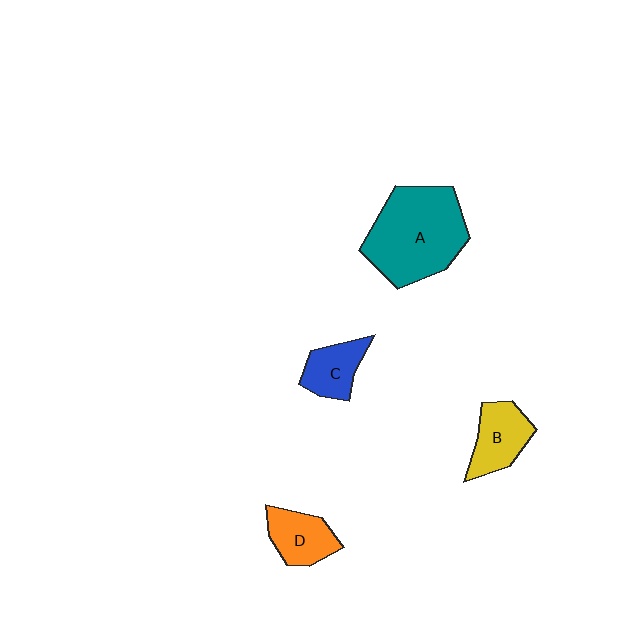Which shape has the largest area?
Shape A (teal).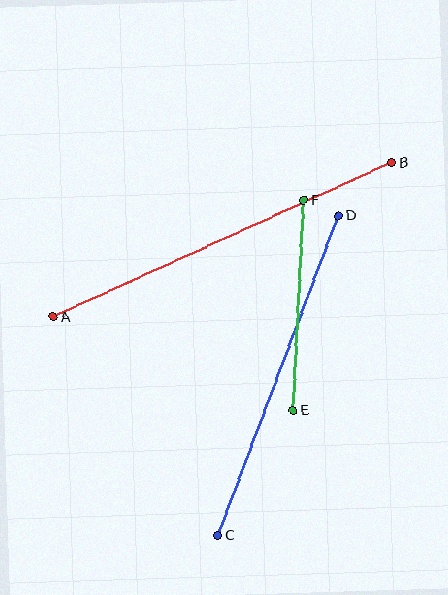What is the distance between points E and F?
The distance is approximately 210 pixels.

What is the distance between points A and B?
The distance is approximately 372 pixels.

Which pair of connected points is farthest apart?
Points A and B are farthest apart.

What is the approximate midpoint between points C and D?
The midpoint is at approximately (278, 376) pixels.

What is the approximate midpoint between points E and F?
The midpoint is at approximately (299, 305) pixels.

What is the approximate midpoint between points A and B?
The midpoint is at approximately (222, 240) pixels.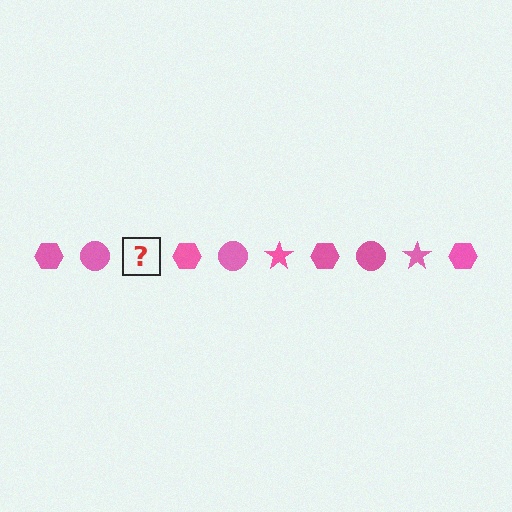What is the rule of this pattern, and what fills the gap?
The rule is that the pattern cycles through hexagon, circle, star shapes in pink. The gap should be filled with a pink star.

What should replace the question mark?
The question mark should be replaced with a pink star.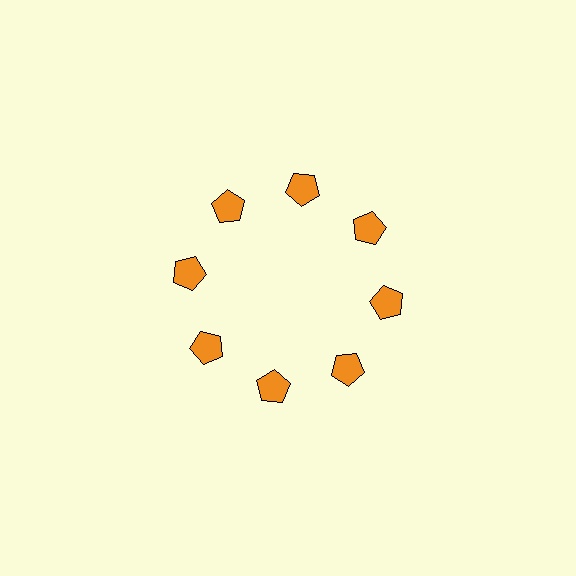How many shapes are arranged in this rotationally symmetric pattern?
There are 8 shapes, arranged in 8 groups of 1.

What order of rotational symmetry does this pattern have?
This pattern has 8-fold rotational symmetry.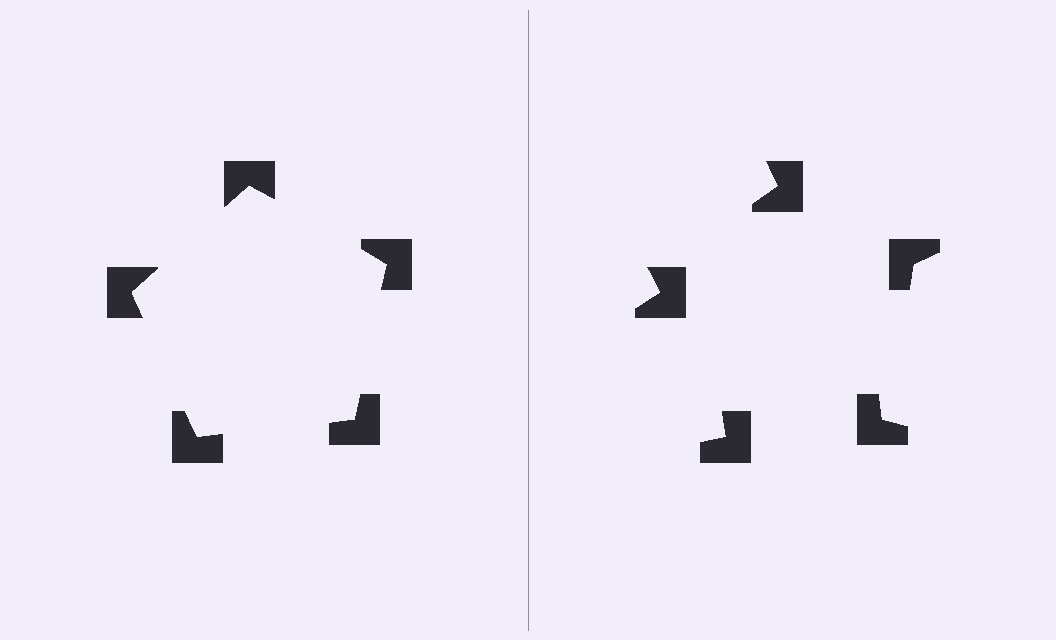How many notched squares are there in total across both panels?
10 — 5 on each side.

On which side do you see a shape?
An illusory pentagon appears on the left side. On the right side the wedge cuts are rotated, so no coherent shape forms.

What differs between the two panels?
The notched squares are positioned identically on both sides; only the wedge orientations differ. On the left they align to a pentagon; on the right they are misaligned.